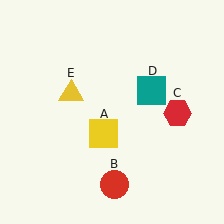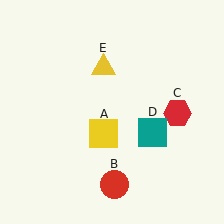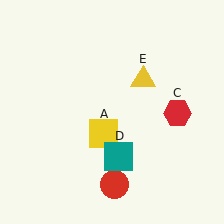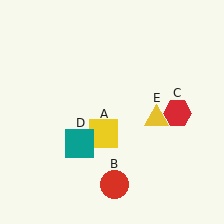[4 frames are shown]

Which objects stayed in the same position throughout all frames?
Yellow square (object A) and red circle (object B) and red hexagon (object C) remained stationary.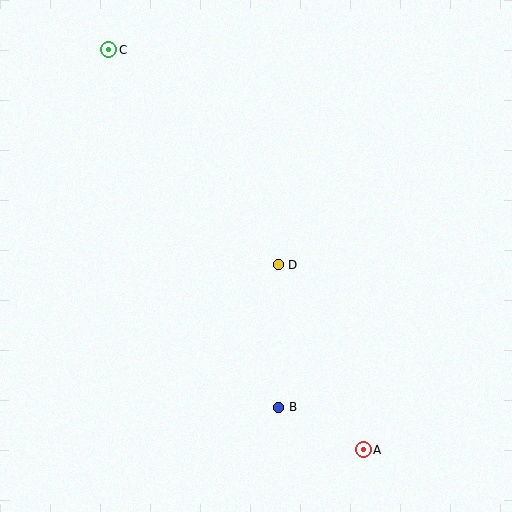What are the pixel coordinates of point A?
Point A is at (363, 450).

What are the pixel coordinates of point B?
Point B is at (279, 407).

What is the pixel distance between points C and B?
The distance between C and B is 396 pixels.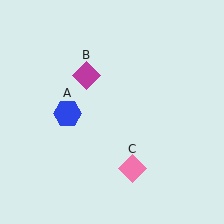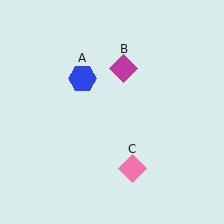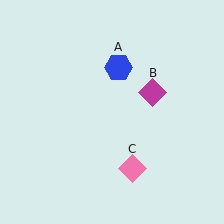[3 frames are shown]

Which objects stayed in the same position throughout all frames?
Pink diamond (object C) remained stationary.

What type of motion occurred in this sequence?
The blue hexagon (object A), magenta diamond (object B) rotated clockwise around the center of the scene.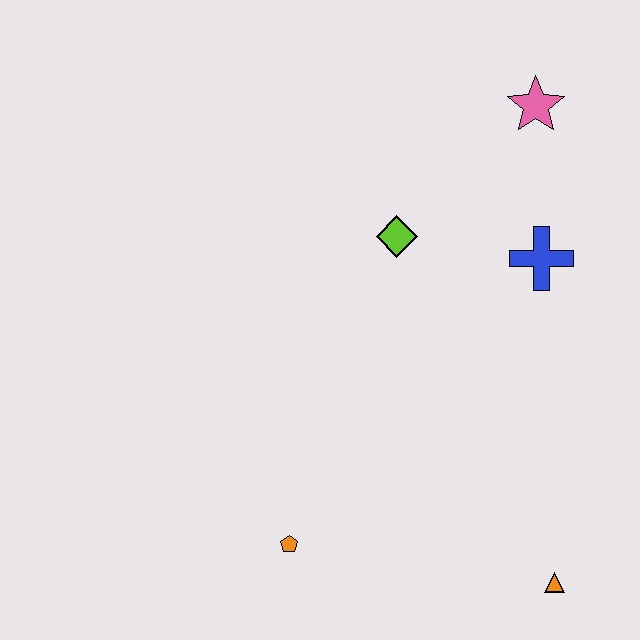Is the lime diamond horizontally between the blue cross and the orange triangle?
No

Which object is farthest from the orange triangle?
The pink star is farthest from the orange triangle.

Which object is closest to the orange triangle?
The orange pentagon is closest to the orange triangle.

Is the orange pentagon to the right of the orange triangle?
No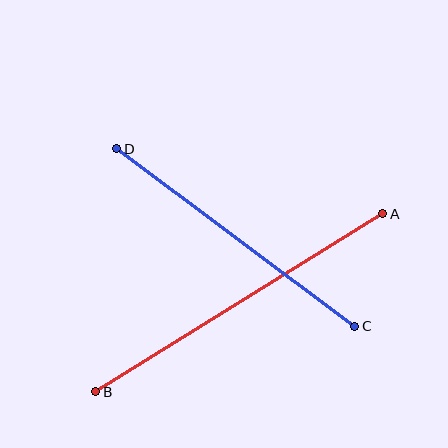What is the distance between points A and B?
The distance is approximately 338 pixels.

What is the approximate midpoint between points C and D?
The midpoint is at approximately (236, 237) pixels.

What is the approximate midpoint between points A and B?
The midpoint is at approximately (239, 303) pixels.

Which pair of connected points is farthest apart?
Points A and B are farthest apart.